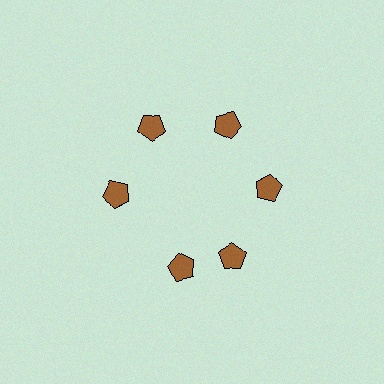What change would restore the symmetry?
The symmetry would be restored by rotating it back into even spacing with its neighbors so that all 6 pentagons sit at equal angles and equal distance from the center.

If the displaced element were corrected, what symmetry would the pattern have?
It would have 6-fold rotational symmetry — the pattern would map onto itself every 60 degrees.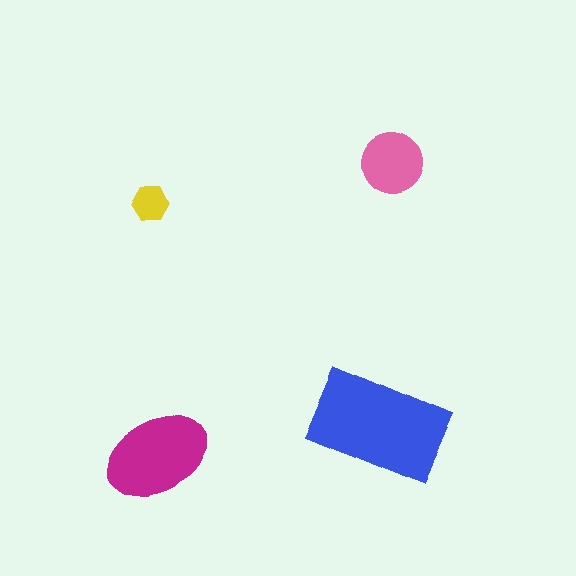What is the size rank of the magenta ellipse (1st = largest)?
2nd.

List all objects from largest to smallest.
The blue rectangle, the magenta ellipse, the pink circle, the yellow hexagon.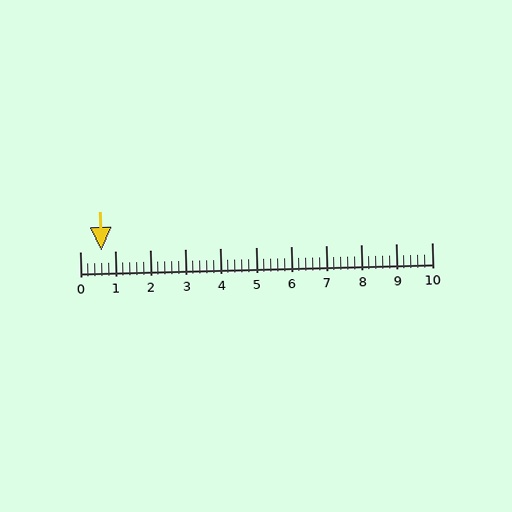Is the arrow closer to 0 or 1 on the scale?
The arrow is closer to 1.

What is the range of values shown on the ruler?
The ruler shows values from 0 to 10.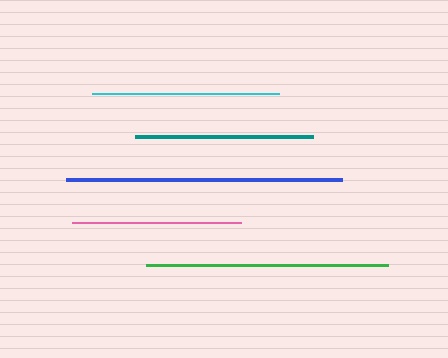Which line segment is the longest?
The blue line is the longest at approximately 276 pixels.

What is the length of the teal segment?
The teal segment is approximately 178 pixels long.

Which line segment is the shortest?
The pink line is the shortest at approximately 169 pixels.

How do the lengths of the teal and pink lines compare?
The teal and pink lines are approximately the same length.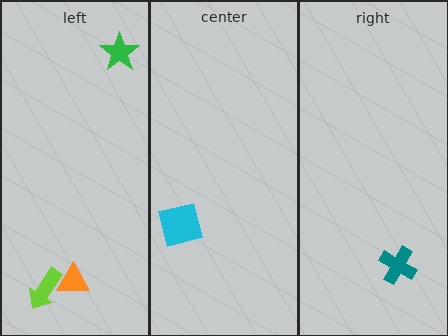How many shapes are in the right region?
1.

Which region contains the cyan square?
The center region.